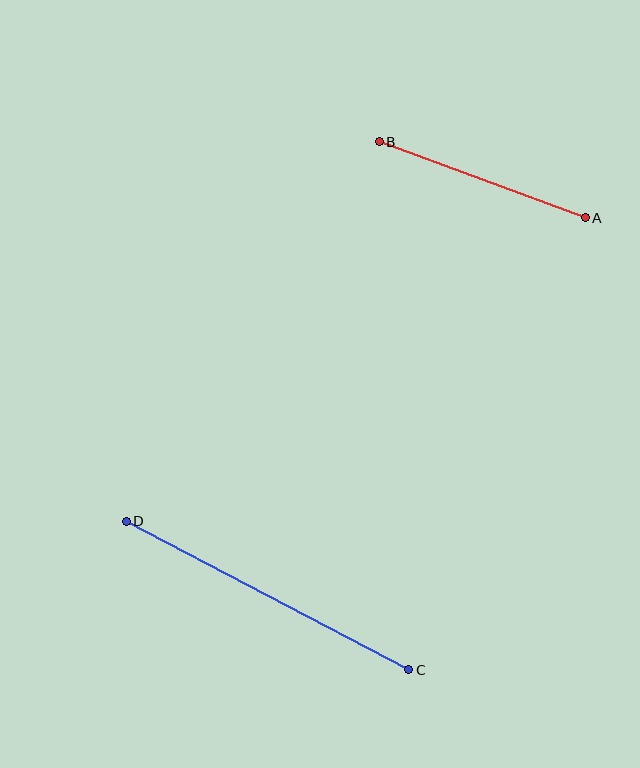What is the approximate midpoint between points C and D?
The midpoint is at approximately (268, 596) pixels.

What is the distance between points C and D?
The distance is approximately 319 pixels.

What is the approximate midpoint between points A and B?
The midpoint is at approximately (482, 180) pixels.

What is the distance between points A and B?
The distance is approximately 220 pixels.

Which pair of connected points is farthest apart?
Points C and D are farthest apart.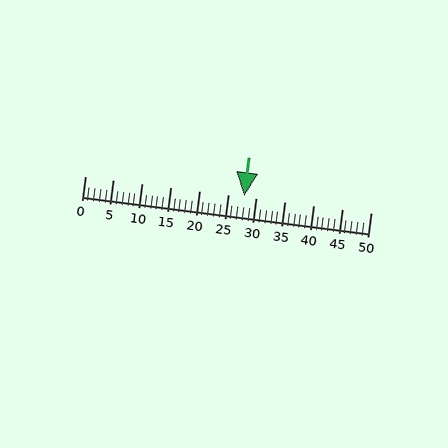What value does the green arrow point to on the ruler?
The green arrow points to approximately 28.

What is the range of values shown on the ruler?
The ruler shows values from 0 to 50.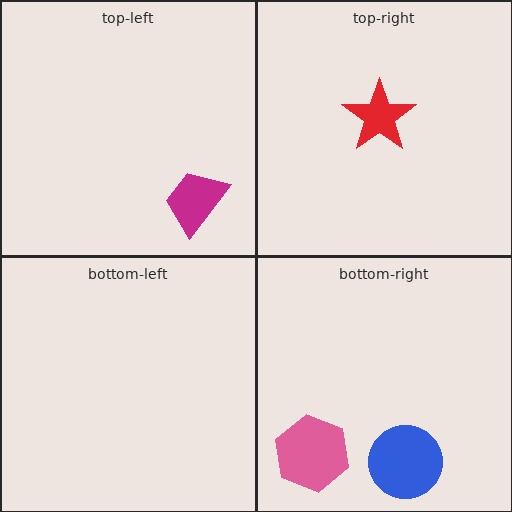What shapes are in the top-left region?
The magenta trapezoid.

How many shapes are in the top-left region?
1.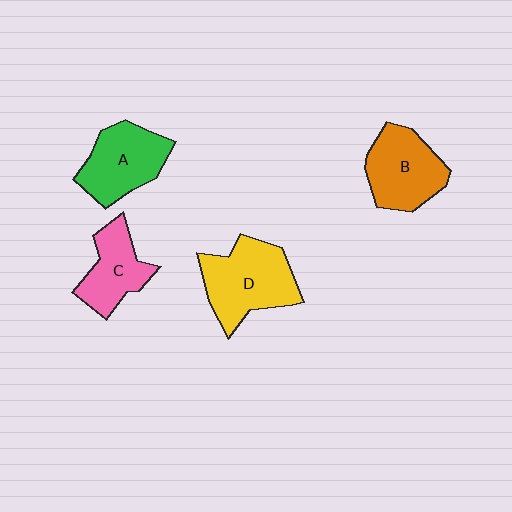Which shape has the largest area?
Shape D (yellow).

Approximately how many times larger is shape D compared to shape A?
Approximately 1.2 times.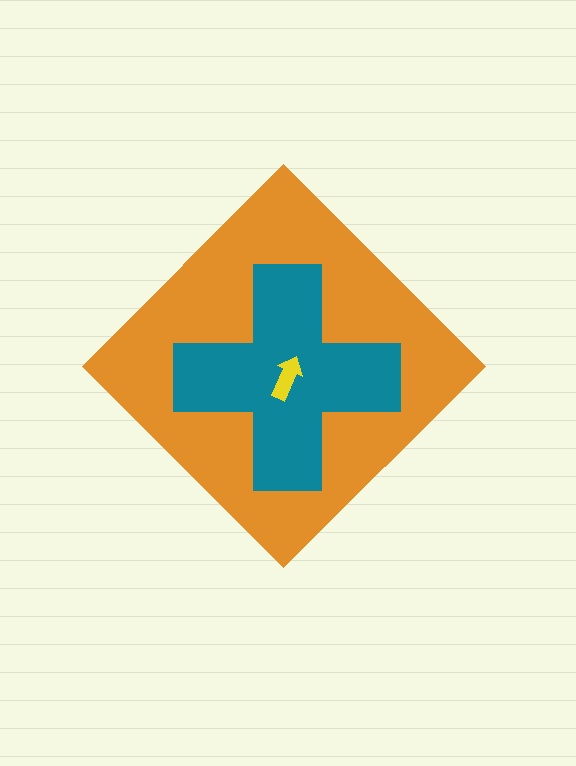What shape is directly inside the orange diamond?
The teal cross.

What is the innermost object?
The yellow arrow.